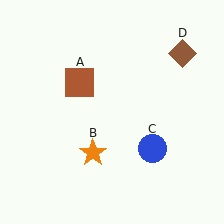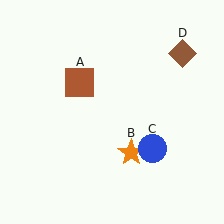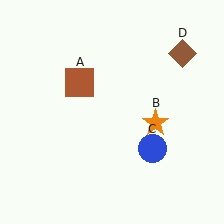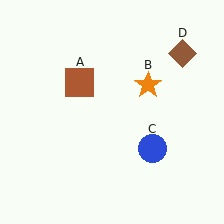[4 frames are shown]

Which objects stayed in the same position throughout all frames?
Brown square (object A) and blue circle (object C) and brown diamond (object D) remained stationary.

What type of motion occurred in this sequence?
The orange star (object B) rotated counterclockwise around the center of the scene.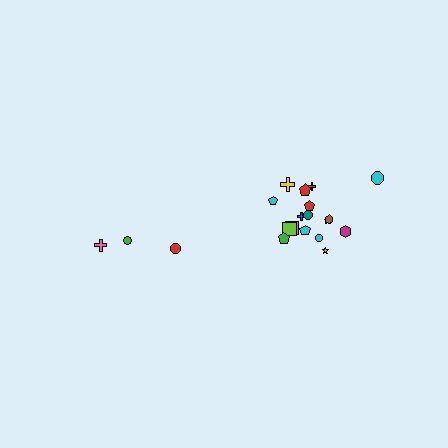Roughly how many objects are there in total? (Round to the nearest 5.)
Roughly 20 objects in total.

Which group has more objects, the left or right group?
The right group.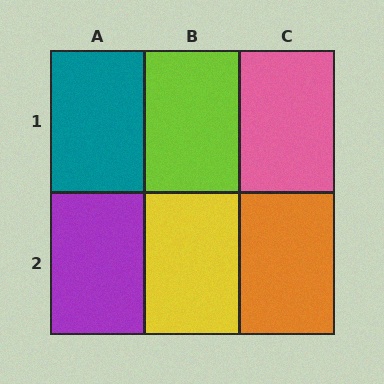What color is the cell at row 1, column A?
Teal.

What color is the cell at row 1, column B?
Lime.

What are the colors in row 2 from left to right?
Purple, yellow, orange.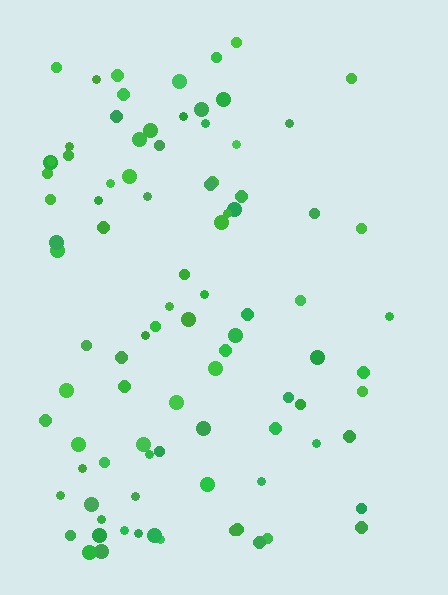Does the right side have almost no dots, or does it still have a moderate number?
Still a moderate number, just noticeably fewer than the left.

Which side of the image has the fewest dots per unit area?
The right.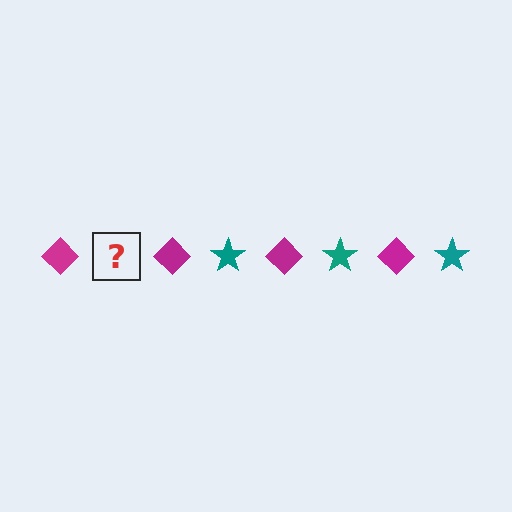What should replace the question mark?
The question mark should be replaced with a teal star.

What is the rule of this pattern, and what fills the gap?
The rule is that the pattern alternates between magenta diamond and teal star. The gap should be filled with a teal star.